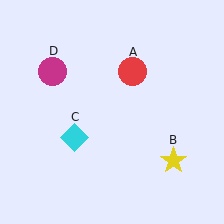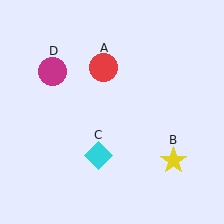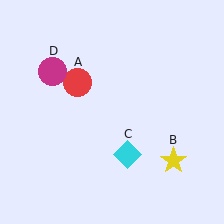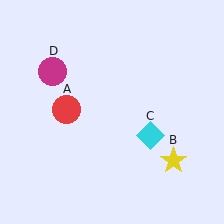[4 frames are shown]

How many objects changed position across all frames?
2 objects changed position: red circle (object A), cyan diamond (object C).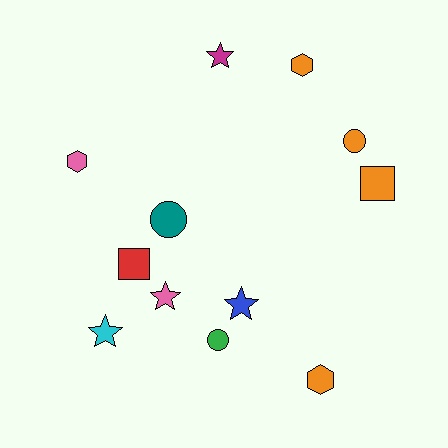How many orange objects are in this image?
There are 4 orange objects.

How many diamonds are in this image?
There are no diamonds.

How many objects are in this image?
There are 12 objects.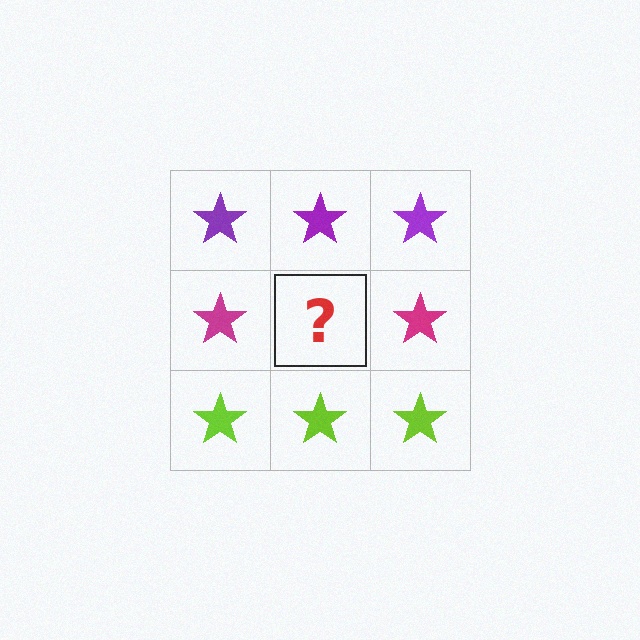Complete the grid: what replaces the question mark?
The question mark should be replaced with a magenta star.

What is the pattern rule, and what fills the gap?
The rule is that each row has a consistent color. The gap should be filled with a magenta star.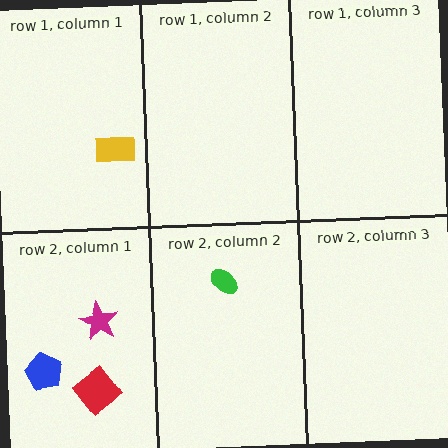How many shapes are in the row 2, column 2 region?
1.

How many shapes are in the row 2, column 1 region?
3.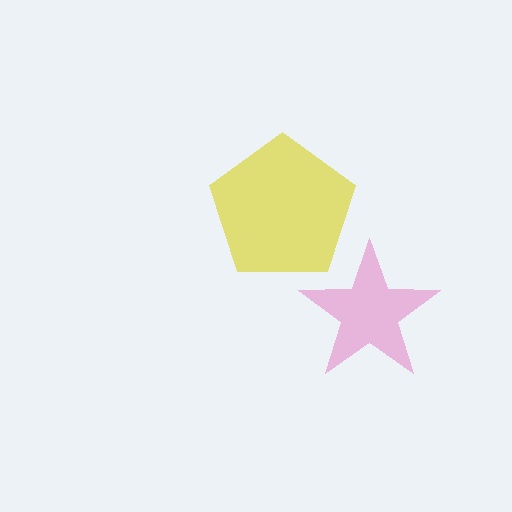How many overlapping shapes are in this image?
There are 2 overlapping shapes in the image.